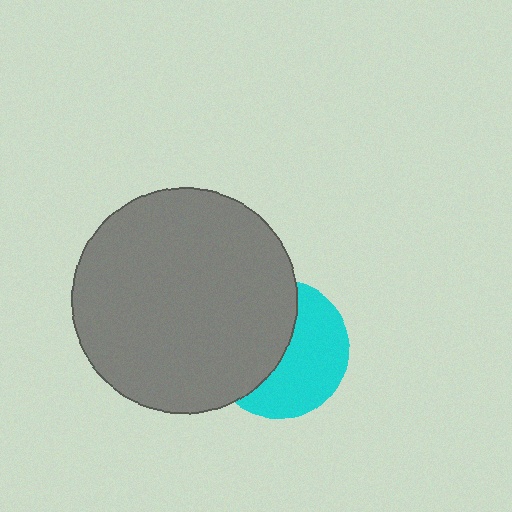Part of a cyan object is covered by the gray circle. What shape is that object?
It is a circle.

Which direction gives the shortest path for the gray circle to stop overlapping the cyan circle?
Moving left gives the shortest separation.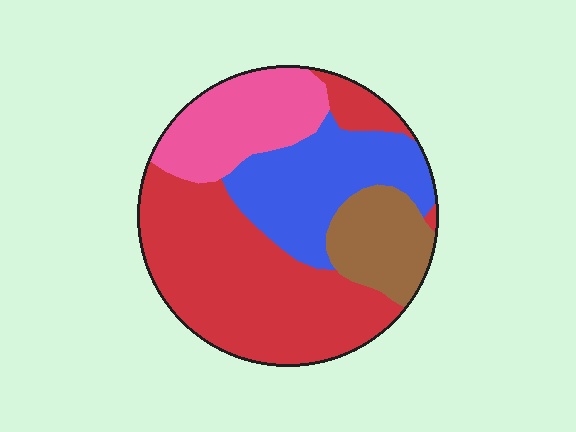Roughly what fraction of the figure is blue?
Blue covers 23% of the figure.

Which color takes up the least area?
Brown, at roughly 15%.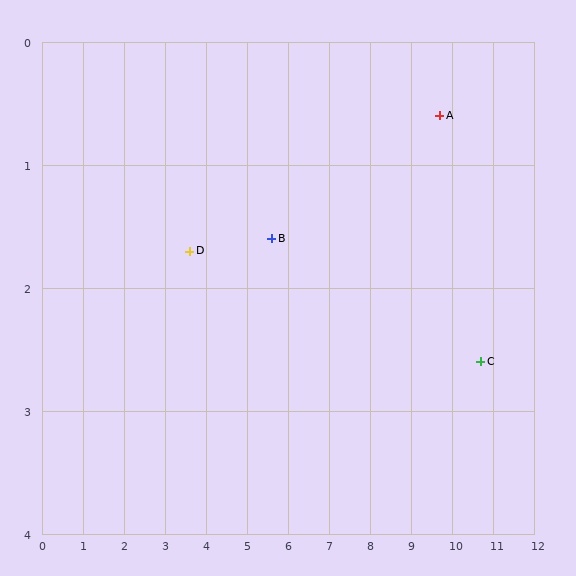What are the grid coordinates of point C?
Point C is at approximately (10.7, 2.6).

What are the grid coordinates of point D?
Point D is at approximately (3.6, 1.7).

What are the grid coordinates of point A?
Point A is at approximately (9.7, 0.6).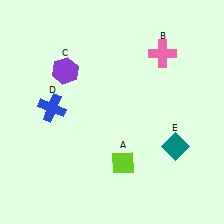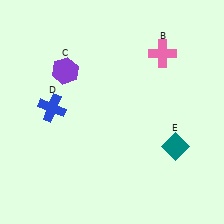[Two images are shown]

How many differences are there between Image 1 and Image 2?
There is 1 difference between the two images.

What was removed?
The lime diamond (A) was removed in Image 2.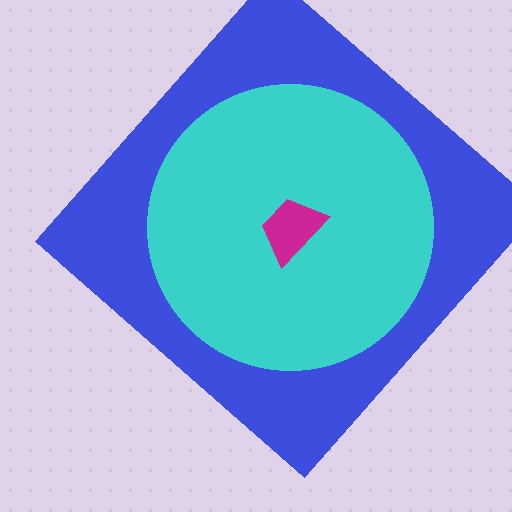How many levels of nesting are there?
3.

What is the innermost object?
The magenta trapezoid.